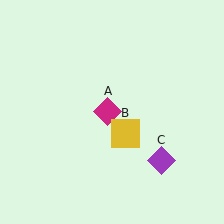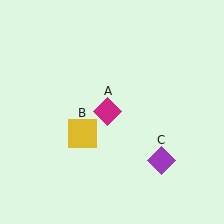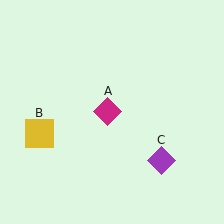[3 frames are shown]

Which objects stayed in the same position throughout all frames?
Magenta diamond (object A) and purple diamond (object C) remained stationary.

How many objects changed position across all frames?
1 object changed position: yellow square (object B).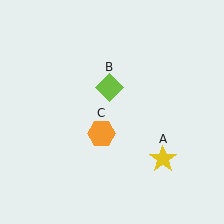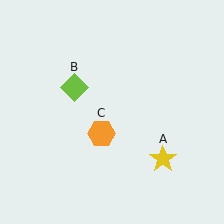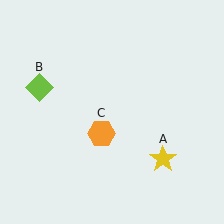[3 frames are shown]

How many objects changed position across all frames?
1 object changed position: lime diamond (object B).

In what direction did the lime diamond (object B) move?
The lime diamond (object B) moved left.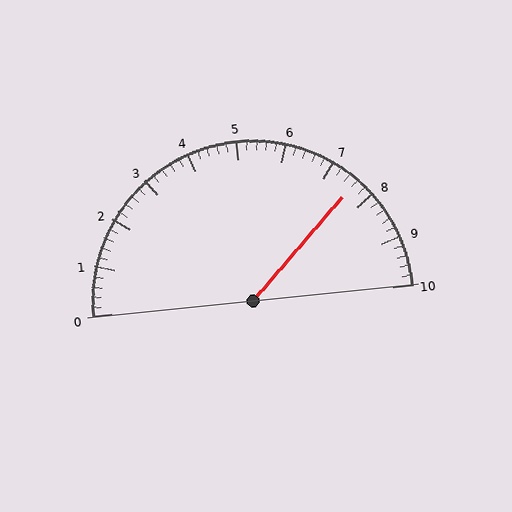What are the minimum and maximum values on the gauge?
The gauge ranges from 0 to 10.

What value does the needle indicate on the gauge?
The needle indicates approximately 7.6.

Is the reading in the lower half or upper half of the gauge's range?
The reading is in the upper half of the range (0 to 10).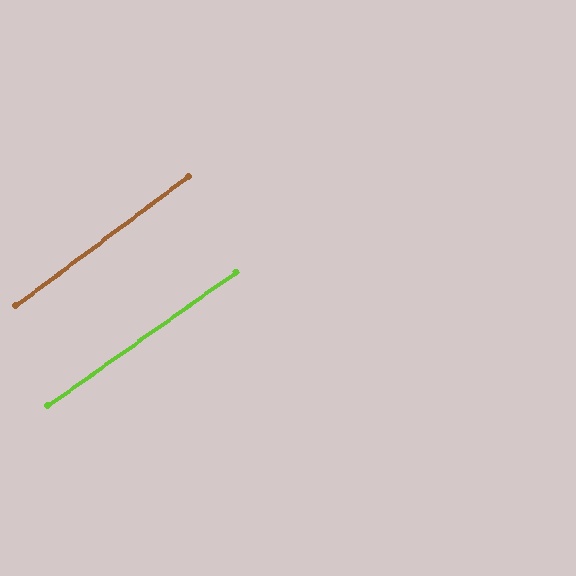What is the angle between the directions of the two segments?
Approximately 1 degree.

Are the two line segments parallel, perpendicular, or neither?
Parallel — their directions differ by only 1.3°.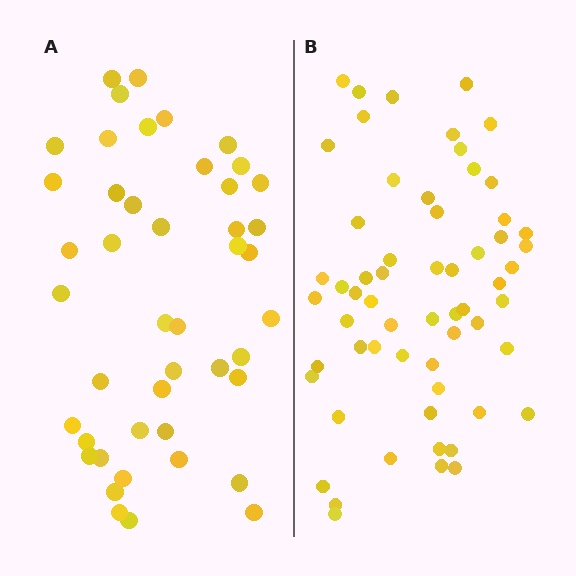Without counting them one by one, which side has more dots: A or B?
Region B (the right region) has more dots.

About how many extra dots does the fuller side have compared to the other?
Region B has approximately 15 more dots than region A.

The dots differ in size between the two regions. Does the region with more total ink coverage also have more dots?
No. Region A has more total ink coverage because its dots are larger, but region B actually contains more individual dots. Total area can be misleading — the number of items is what matters here.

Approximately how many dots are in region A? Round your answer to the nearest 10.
About 40 dots. (The exact count is 45, which rounds to 40.)